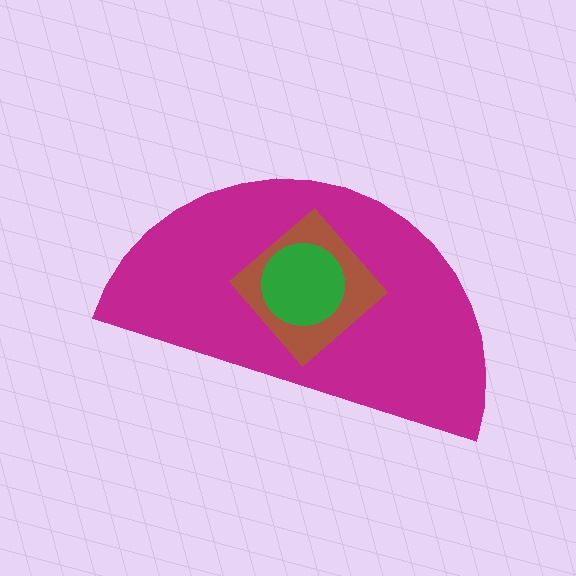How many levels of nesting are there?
3.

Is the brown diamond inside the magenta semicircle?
Yes.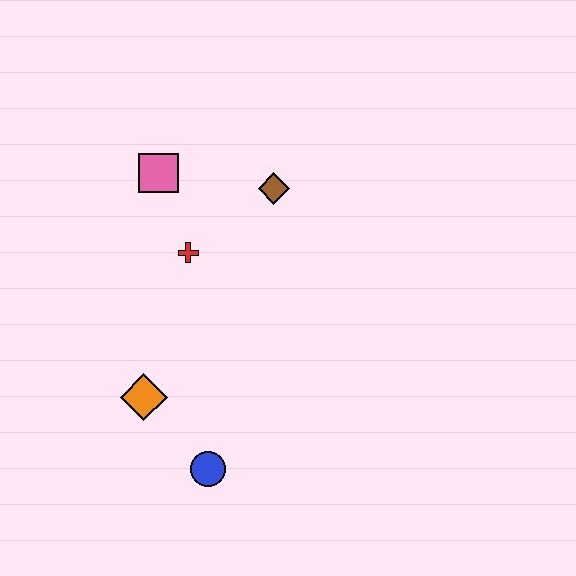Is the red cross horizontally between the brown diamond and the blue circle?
No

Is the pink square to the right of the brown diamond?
No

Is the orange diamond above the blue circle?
Yes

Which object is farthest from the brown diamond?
The blue circle is farthest from the brown diamond.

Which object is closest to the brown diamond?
The red cross is closest to the brown diamond.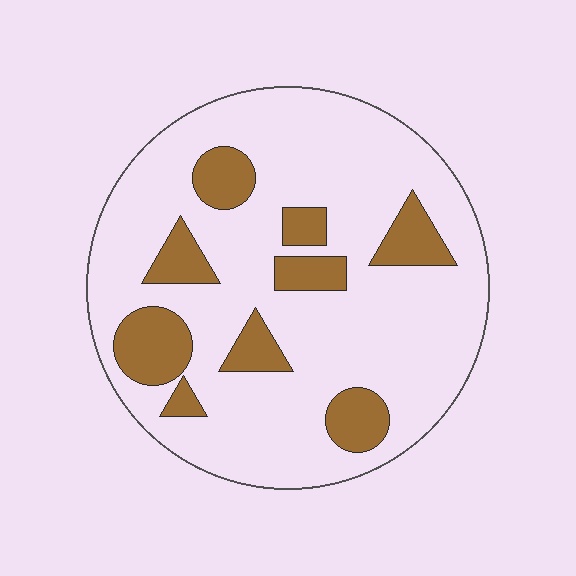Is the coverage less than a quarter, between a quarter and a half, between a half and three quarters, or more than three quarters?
Less than a quarter.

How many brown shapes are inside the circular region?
9.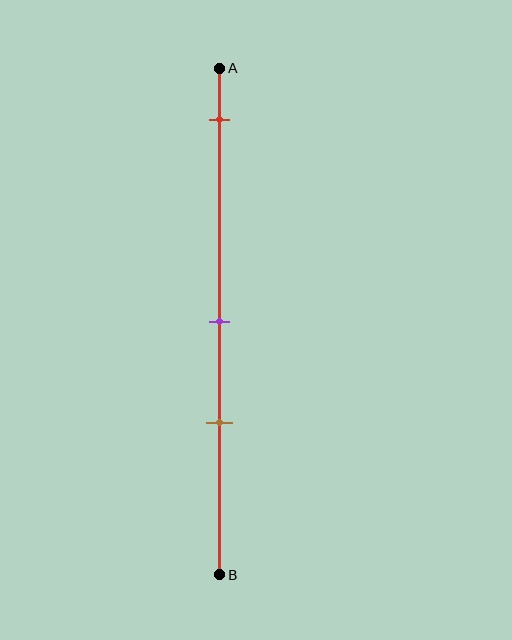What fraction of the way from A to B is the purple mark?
The purple mark is approximately 50% (0.5) of the way from A to B.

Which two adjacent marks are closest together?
The purple and brown marks are the closest adjacent pair.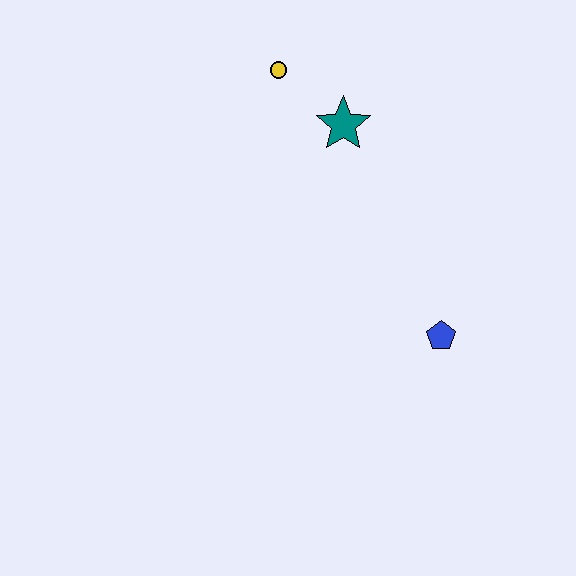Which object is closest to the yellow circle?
The teal star is closest to the yellow circle.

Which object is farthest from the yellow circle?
The blue pentagon is farthest from the yellow circle.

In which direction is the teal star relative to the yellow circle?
The teal star is to the right of the yellow circle.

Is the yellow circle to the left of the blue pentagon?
Yes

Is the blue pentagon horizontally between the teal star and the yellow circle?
No